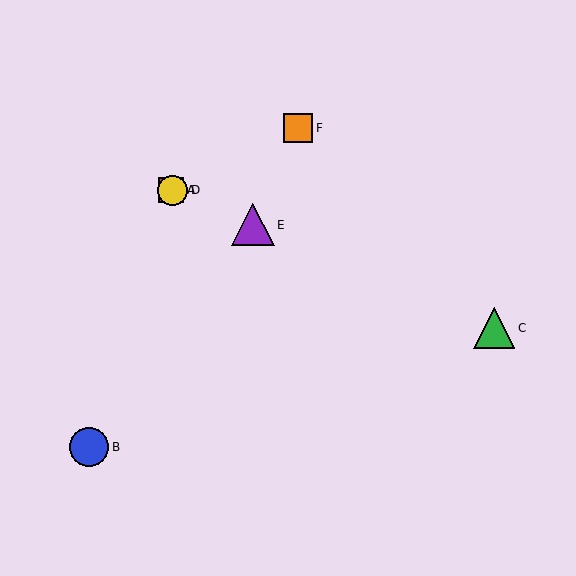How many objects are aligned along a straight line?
4 objects (A, C, D, E) are aligned along a straight line.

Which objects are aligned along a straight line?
Objects A, C, D, E are aligned along a straight line.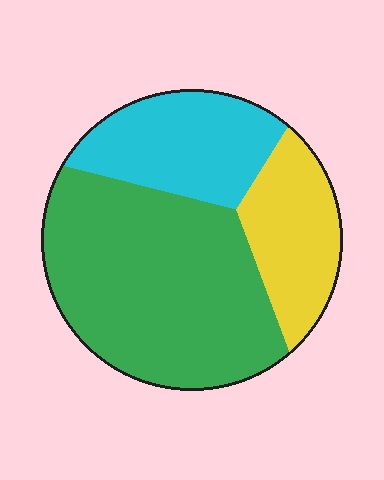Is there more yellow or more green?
Green.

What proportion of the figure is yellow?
Yellow covers 20% of the figure.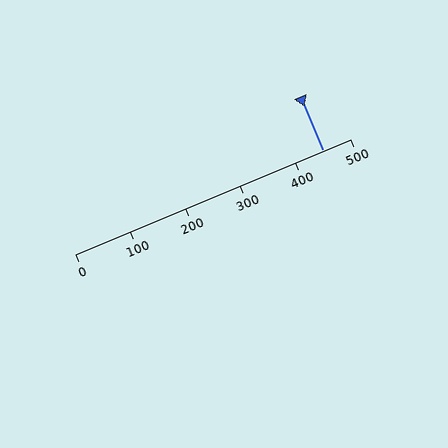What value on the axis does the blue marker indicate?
The marker indicates approximately 450.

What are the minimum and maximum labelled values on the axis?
The axis runs from 0 to 500.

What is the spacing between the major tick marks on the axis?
The major ticks are spaced 100 apart.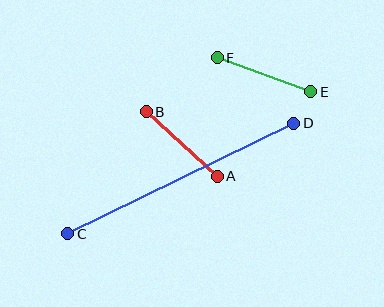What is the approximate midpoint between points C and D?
The midpoint is at approximately (181, 179) pixels.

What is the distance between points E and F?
The distance is approximately 99 pixels.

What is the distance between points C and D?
The distance is approximately 252 pixels.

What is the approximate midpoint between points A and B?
The midpoint is at approximately (182, 144) pixels.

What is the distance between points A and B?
The distance is approximately 96 pixels.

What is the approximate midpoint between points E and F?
The midpoint is at approximately (264, 75) pixels.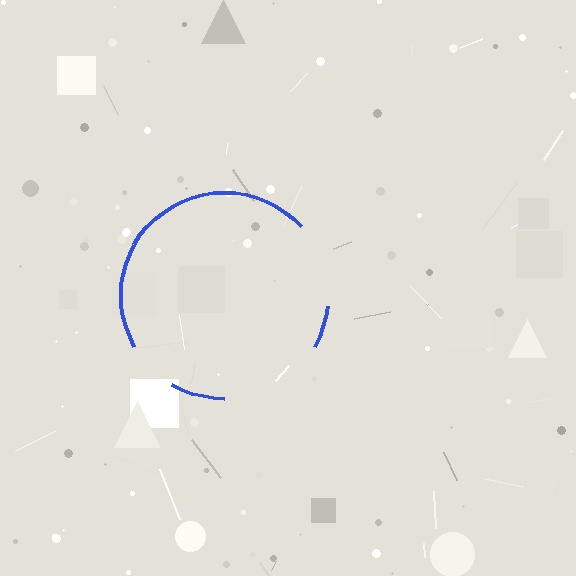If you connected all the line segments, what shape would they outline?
They would outline a circle.